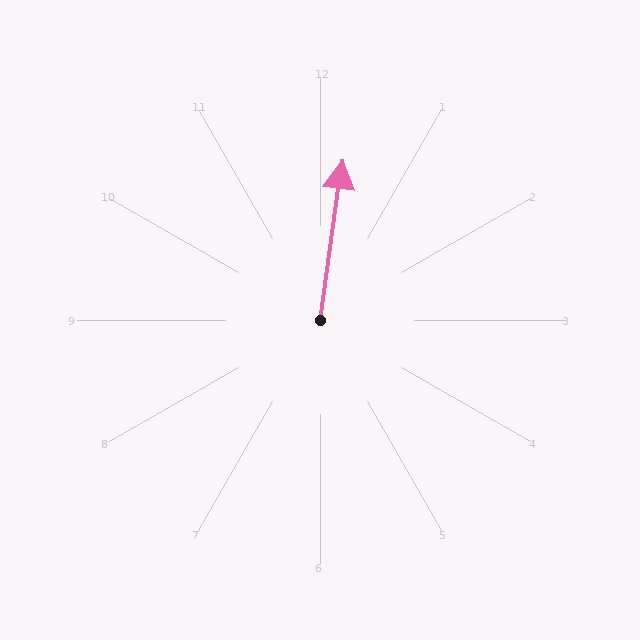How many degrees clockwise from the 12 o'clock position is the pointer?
Approximately 8 degrees.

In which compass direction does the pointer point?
North.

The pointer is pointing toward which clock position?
Roughly 12 o'clock.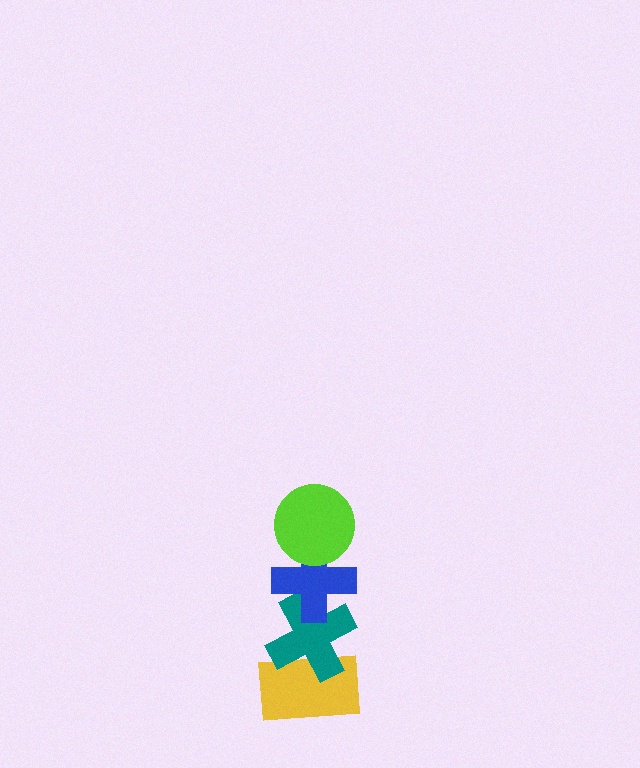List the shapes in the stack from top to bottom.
From top to bottom: the lime circle, the blue cross, the teal cross, the yellow rectangle.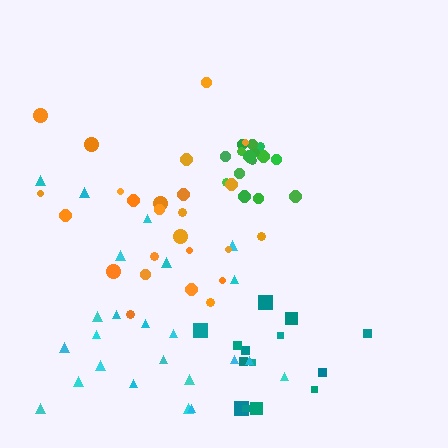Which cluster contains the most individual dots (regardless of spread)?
Orange (25).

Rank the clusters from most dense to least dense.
green, teal, orange, cyan.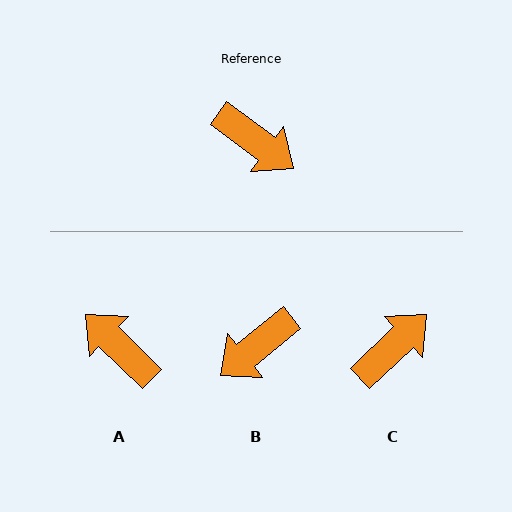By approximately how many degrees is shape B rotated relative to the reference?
Approximately 104 degrees clockwise.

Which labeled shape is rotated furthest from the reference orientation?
A, about 172 degrees away.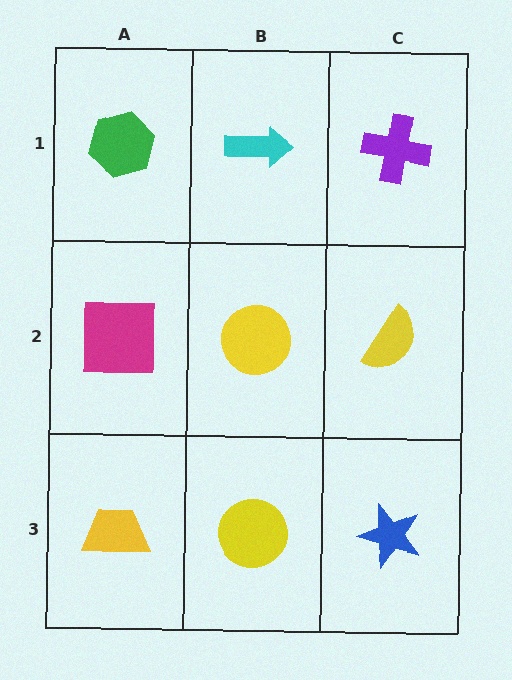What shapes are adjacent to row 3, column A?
A magenta square (row 2, column A), a yellow circle (row 3, column B).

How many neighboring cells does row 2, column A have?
3.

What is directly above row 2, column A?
A green hexagon.